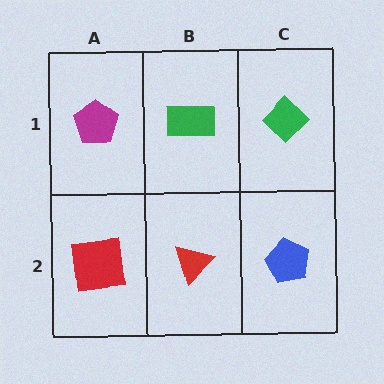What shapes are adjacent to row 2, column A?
A magenta pentagon (row 1, column A), a red triangle (row 2, column B).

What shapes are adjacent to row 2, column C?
A green diamond (row 1, column C), a red triangle (row 2, column B).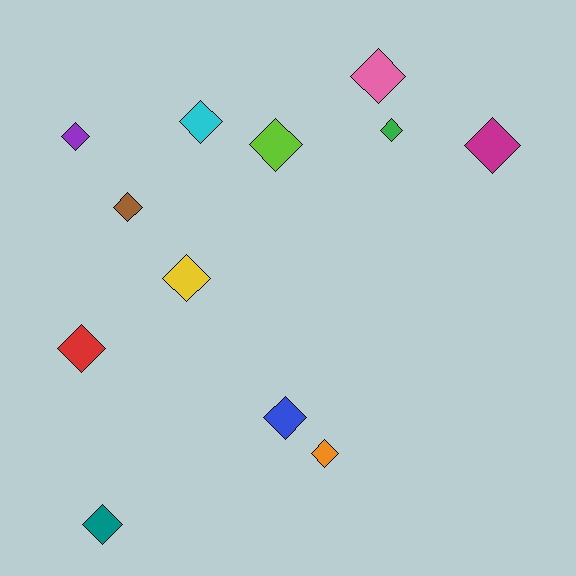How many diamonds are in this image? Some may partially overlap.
There are 12 diamonds.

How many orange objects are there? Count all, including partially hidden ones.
There is 1 orange object.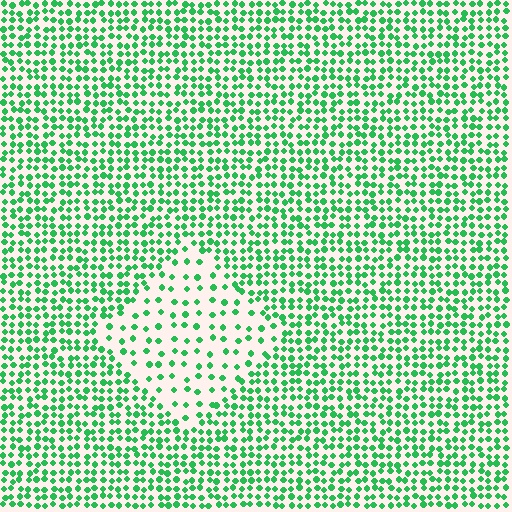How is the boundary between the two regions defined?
The boundary is defined by a change in element density (approximately 2.4x ratio). All elements are the same color, size, and shape.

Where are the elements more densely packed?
The elements are more densely packed outside the diamond boundary.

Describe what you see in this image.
The image contains small green elements arranged at two different densities. A diamond-shaped region is visible where the elements are less densely packed than the surrounding area.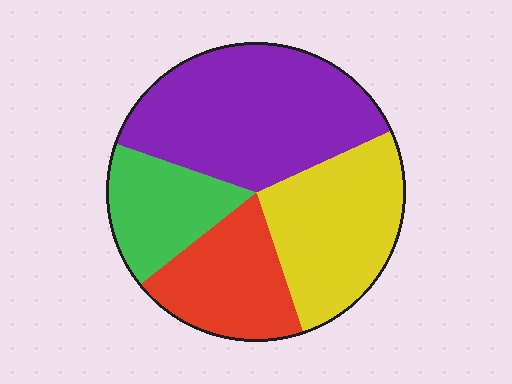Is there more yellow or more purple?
Purple.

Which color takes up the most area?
Purple, at roughly 40%.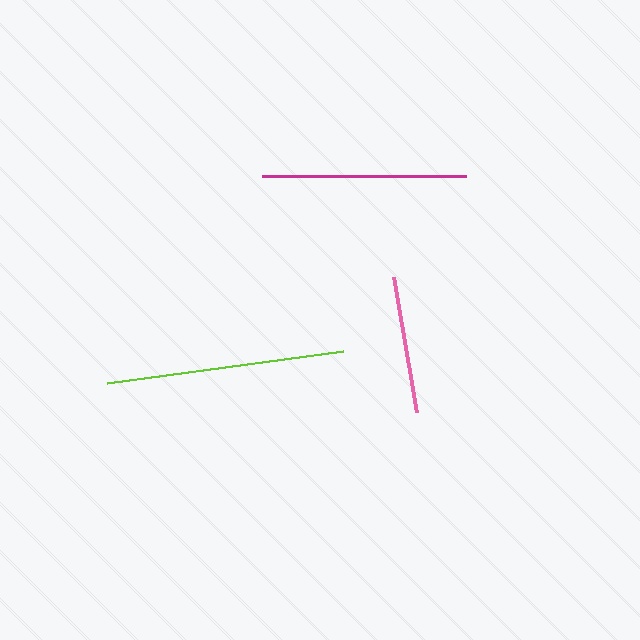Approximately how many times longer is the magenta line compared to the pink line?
The magenta line is approximately 1.5 times the length of the pink line.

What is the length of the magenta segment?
The magenta segment is approximately 205 pixels long.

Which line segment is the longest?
The lime line is the longest at approximately 238 pixels.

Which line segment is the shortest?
The pink line is the shortest at approximately 137 pixels.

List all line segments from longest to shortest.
From longest to shortest: lime, magenta, pink.